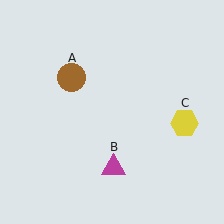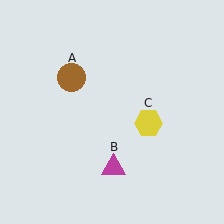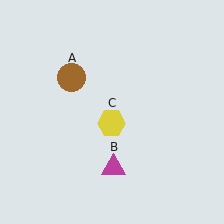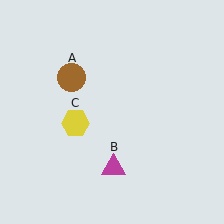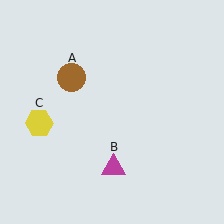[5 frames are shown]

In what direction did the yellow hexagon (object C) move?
The yellow hexagon (object C) moved left.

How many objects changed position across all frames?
1 object changed position: yellow hexagon (object C).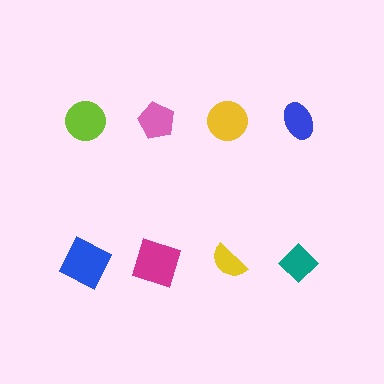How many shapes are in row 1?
4 shapes.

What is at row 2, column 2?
A magenta square.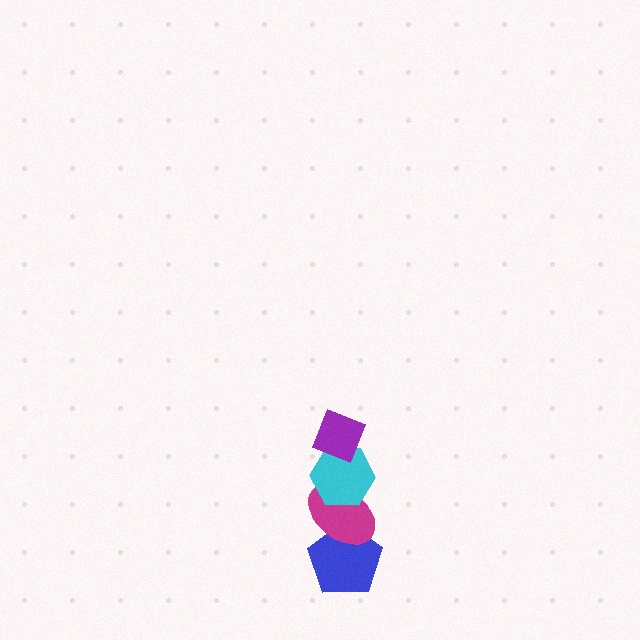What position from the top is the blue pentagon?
The blue pentagon is 4th from the top.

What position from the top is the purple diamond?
The purple diamond is 1st from the top.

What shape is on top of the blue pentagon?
The magenta ellipse is on top of the blue pentagon.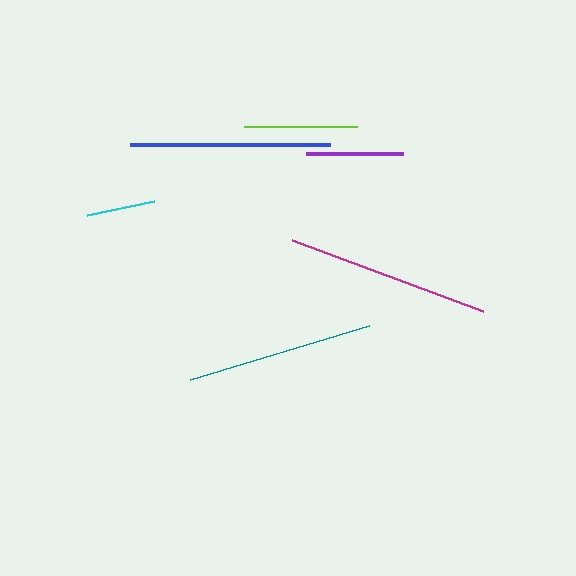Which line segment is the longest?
The magenta line is the longest at approximately 204 pixels.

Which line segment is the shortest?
The cyan line is the shortest at approximately 68 pixels.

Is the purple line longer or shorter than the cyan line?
The purple line is longer than the cyan line.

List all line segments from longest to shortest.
From longest to shortest: magenta, blue, teal, lime, purple, cyan.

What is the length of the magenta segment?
The magenta segment is approximately 204 pixels long.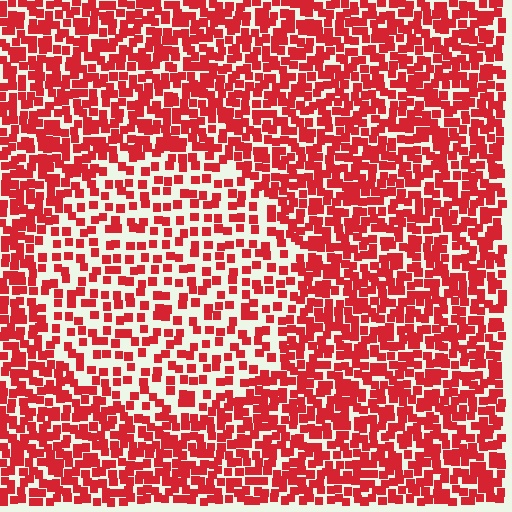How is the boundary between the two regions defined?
The boundary is defined by a change in element density (approximately 1.9x ratio). All elements are the same color, size, and shape.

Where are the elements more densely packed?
The elements are more densely packed outside the circle boundary.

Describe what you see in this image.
The image contains small red elements arranged at two different densities. A circle-shaped region is visible where the elements are less densely packed than the surrounding area.